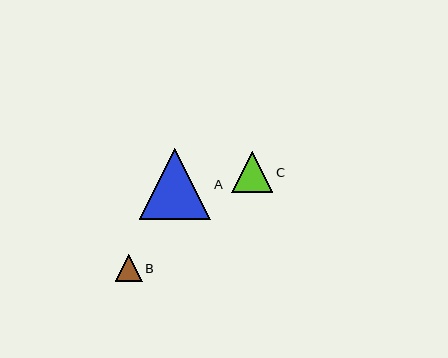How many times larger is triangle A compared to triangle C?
Triangle A is approximately 1.7 times the size of triangle C.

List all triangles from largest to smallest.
From largest to smallest: A, C, B.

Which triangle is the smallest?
Triangle B is the smallest with a size of approximately 27 pixels.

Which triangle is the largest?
Triangle A is the largest with a size of approximately 71 pixels.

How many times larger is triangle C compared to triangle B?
Triangle C is approximately 1.5 times the size of triangle B.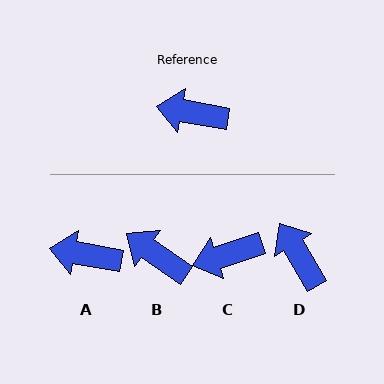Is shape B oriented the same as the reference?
No, it is off by about 25 degrees.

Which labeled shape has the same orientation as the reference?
A.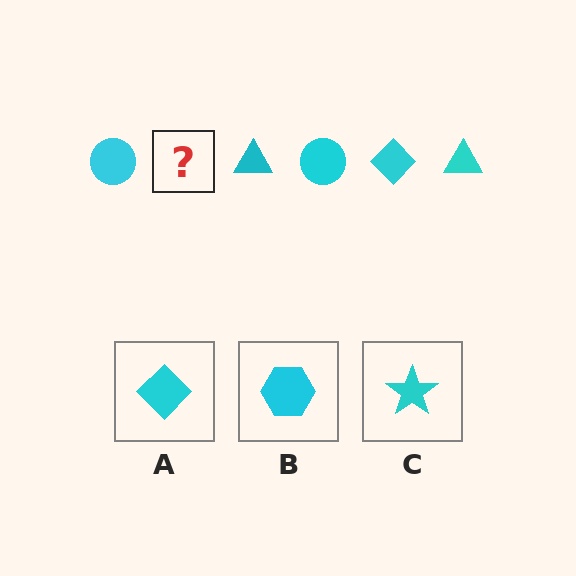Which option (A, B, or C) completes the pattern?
A.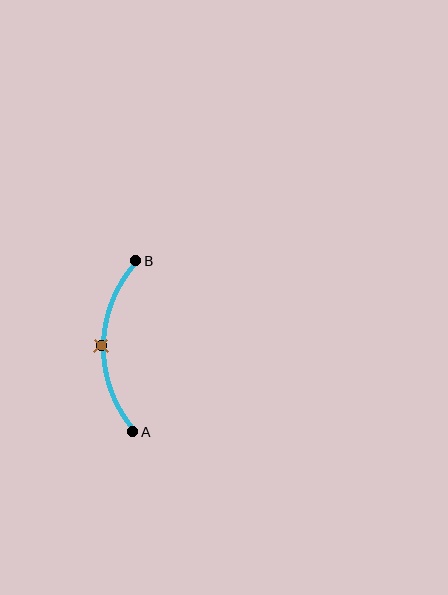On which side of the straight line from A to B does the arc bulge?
The arc bulges to the left of the straight line connecting A and B.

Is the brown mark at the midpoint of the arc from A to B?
Yes. The brown mark lies on the arc at equal arc-length from both A and B — it is the arc midpoint.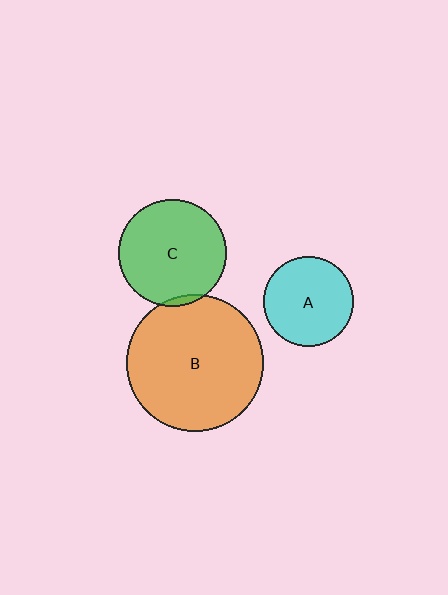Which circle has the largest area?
Circle B (orange).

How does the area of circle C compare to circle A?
Approximately 1.4 times.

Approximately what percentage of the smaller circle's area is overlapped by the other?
Approximately 5%.